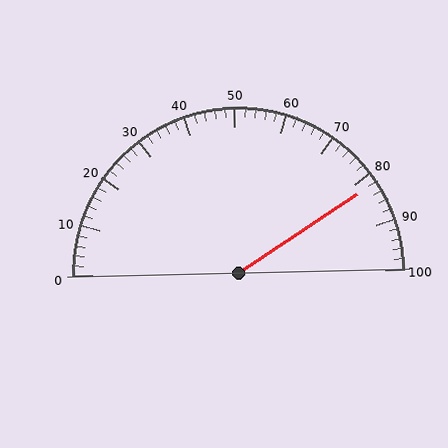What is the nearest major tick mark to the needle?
The nearest major tick mark is 80.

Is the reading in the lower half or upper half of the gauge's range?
The reading is in the upper half of the range (0 to 100).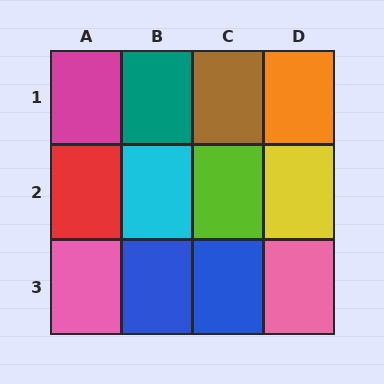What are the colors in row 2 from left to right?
Red, cyan, lime, yellow.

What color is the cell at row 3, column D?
Pink.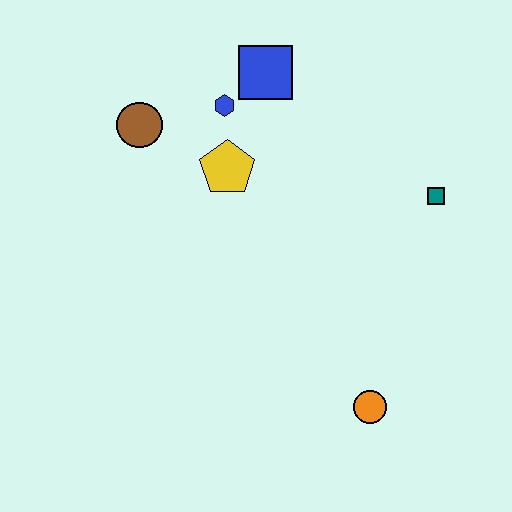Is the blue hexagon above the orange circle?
Yes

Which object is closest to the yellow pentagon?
The blue hexagon is closest to the yellow pentagon.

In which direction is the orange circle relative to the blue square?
The orange circle is below the blue square.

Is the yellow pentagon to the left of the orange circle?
Yes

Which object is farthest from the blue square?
The orange circle is farthest from the blue square.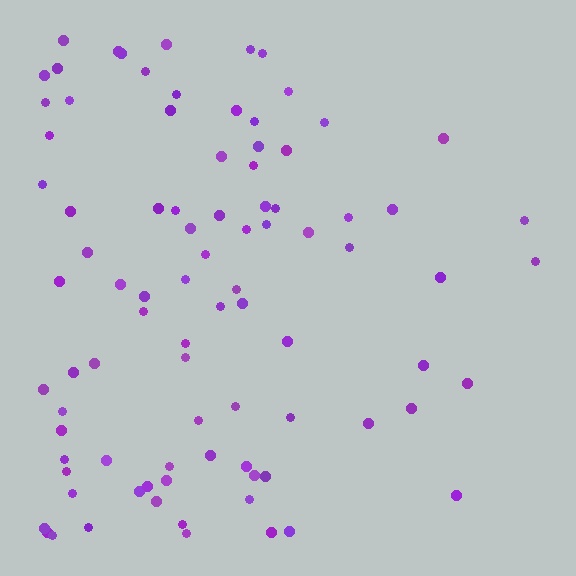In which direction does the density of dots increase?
From right to left, with the left side densest.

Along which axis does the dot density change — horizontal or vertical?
Horizontal.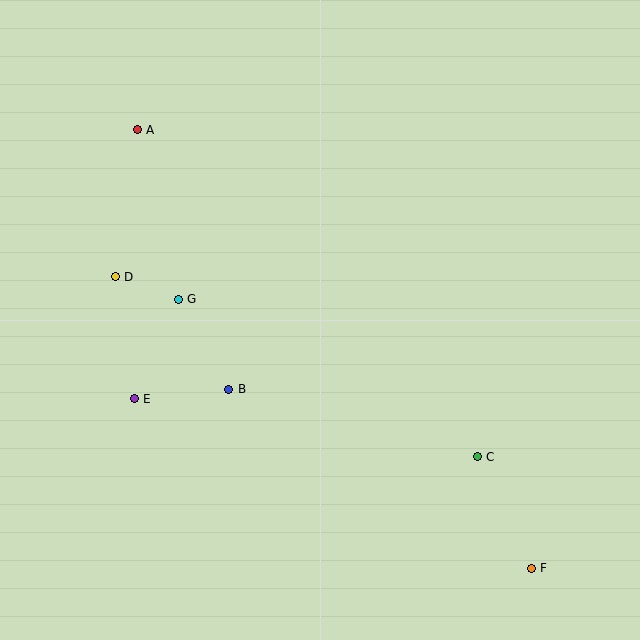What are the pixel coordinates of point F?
Point F is at (531, 568).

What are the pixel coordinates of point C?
Point C is at (477, 457).